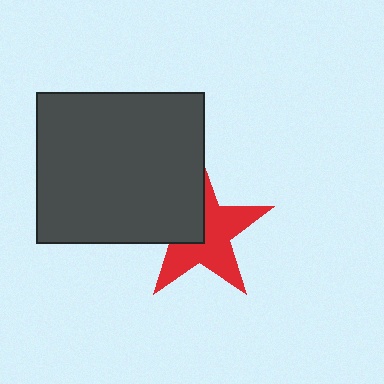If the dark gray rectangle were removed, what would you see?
You would see the complete red star.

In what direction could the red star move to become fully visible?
The red star could move toward the lower-right. That would shift it out from behind the dark gray rectangle entirely.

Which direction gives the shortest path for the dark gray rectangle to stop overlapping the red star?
Moving toward the upper-left gives the shortest separation.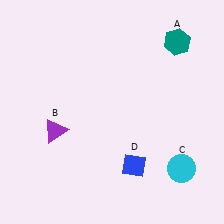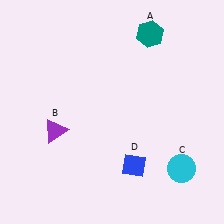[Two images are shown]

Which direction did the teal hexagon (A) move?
The teal hexagon (A) moved left.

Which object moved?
The teal hexagon (A) moved left.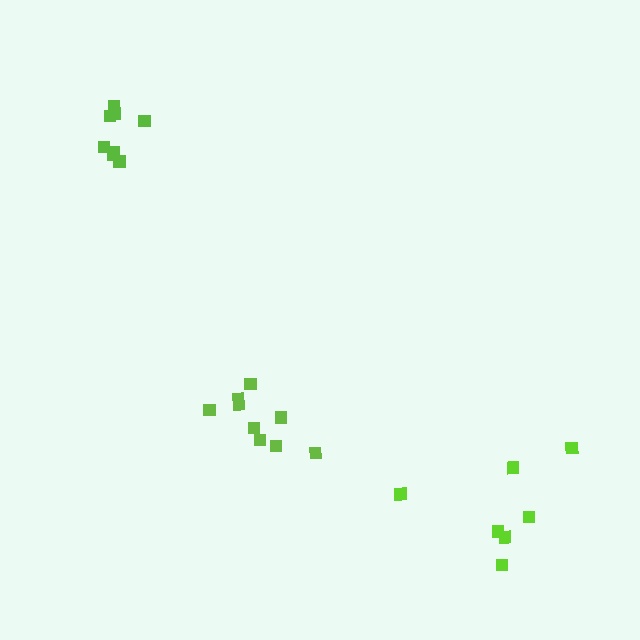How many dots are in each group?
Group 1: 8 dots, Group 2: 7 dots, Group 3: 9 dots (24 total).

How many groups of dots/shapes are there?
There are 3 groups.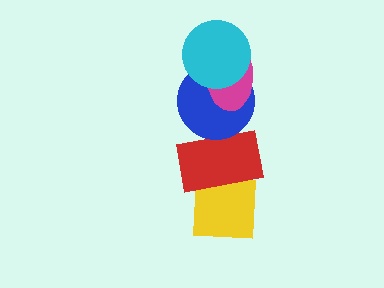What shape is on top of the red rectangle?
The blue circle is on top of the red rectangle.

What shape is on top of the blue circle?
The magenta ellipse is on top of the blue circle.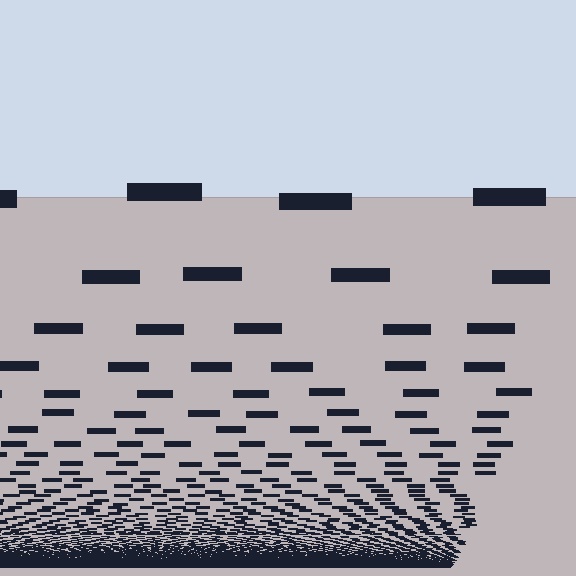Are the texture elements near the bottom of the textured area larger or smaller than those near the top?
Smaller. The gradient is inverted — elements near the bottom are smaller and denser.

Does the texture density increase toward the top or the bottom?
Density increases toward the bottom.